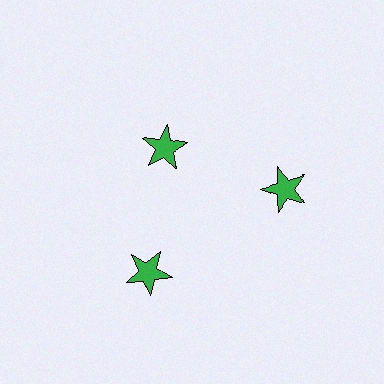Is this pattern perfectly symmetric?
No. The 3 green stars are arranged in a ring, but one element near the 11 o'clock position is pulled inward toward the center, breaking the 3-fold rotational symmetry.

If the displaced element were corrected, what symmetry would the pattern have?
It would have 3-fold rotational symmetry — the pattern would map onto itself every 120 degrees.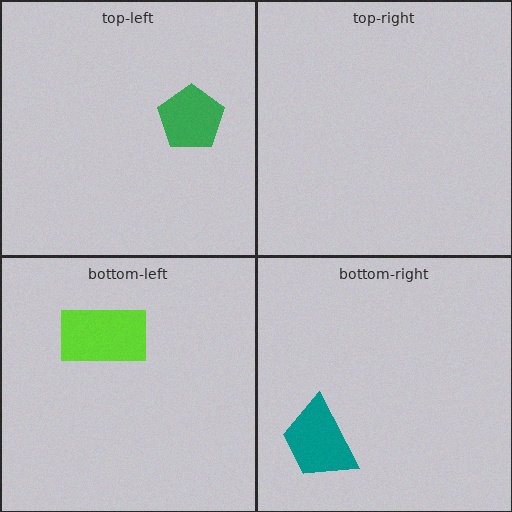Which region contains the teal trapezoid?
The bottom-right region.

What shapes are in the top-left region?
The green pentagon.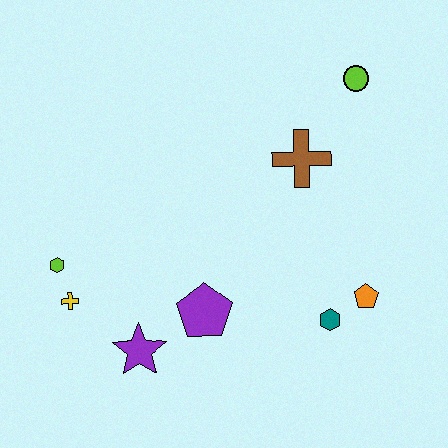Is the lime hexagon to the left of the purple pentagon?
Yes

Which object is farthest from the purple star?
The lime circle is farthest from the purple star.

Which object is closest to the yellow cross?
The lime hexagon is closest to the yellow cross.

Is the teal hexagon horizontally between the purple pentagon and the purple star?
No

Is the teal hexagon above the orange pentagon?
No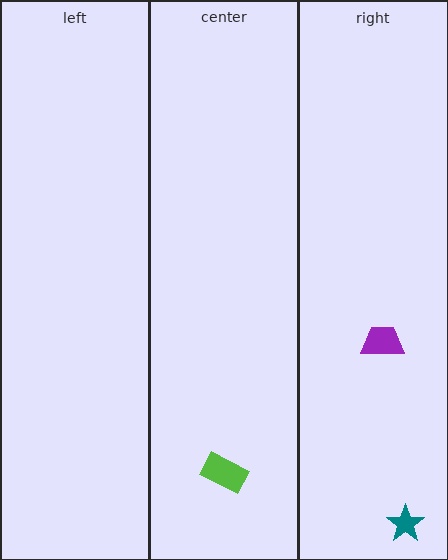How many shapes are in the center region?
1.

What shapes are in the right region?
The teal star, the purple trapezoid.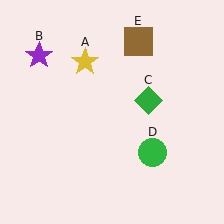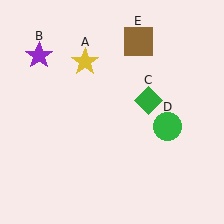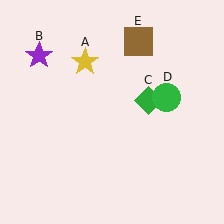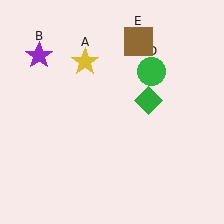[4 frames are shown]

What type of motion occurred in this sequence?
The green circle (object D) rotated counterclockwise around the center of the scene.